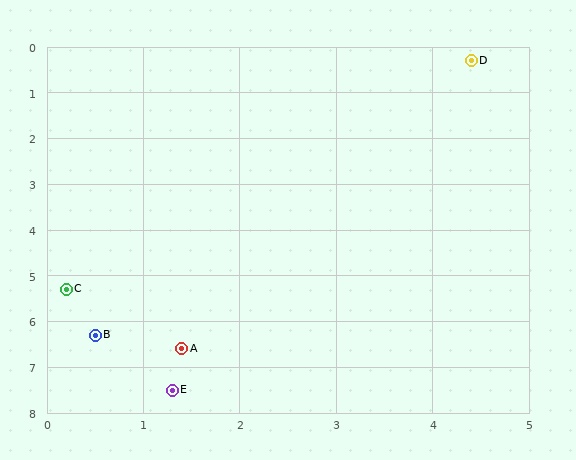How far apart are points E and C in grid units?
Points E and C are about 2.5 grid units apart.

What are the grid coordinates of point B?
Point B is at approximately (0.5, 6.3).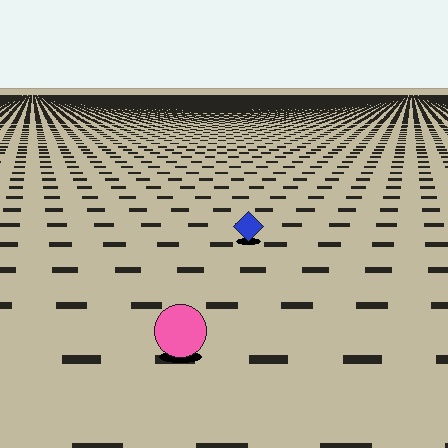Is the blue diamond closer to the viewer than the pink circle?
No. The pink circle is closer — you can tell from the texture gradient: the ground texture is coarser near it.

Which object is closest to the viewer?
The pink circle is closest. The texture marks near it are larger and more spread out.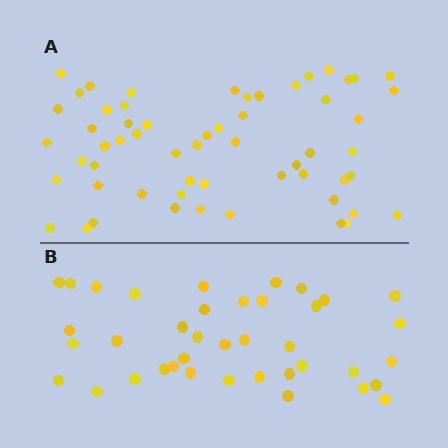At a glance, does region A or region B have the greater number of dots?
Region A (the top region) has more dots.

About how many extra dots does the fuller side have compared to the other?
Region A has approximately 20 more dots than region B.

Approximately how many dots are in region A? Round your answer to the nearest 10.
About 60 dots. (The exact count is 58, which rounds to 60.)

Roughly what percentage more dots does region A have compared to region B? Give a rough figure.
About 50% more.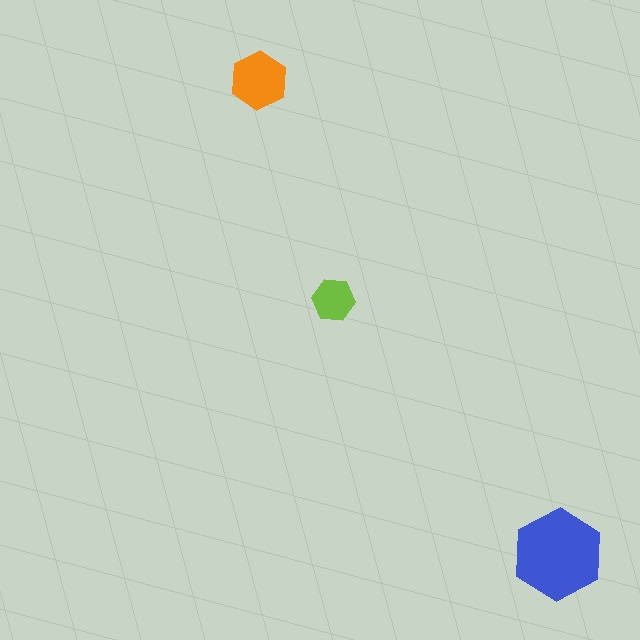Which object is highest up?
The orange hexagon is topmost.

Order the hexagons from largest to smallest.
the blue one, the orange one, the lime one.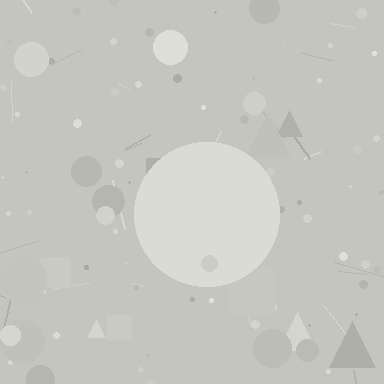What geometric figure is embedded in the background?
A circle is embedded in the background.